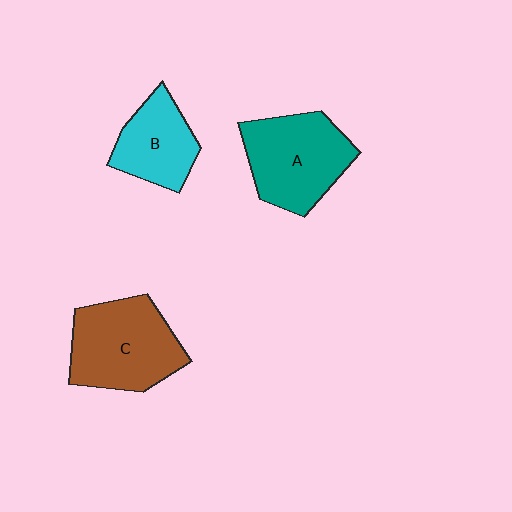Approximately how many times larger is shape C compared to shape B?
Approximately 1.5 times.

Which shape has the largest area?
Shape C (brown).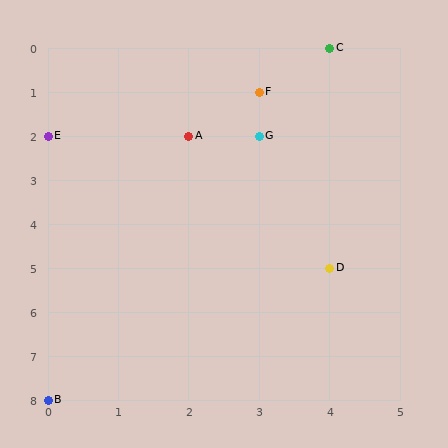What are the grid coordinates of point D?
Point D is at grid coordinates (4, 5).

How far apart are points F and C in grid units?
Points F and C are 1 column and 1 row apart (about 1.4 grid units diagonally).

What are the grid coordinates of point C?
Point C is at grid coordinates (4, 0).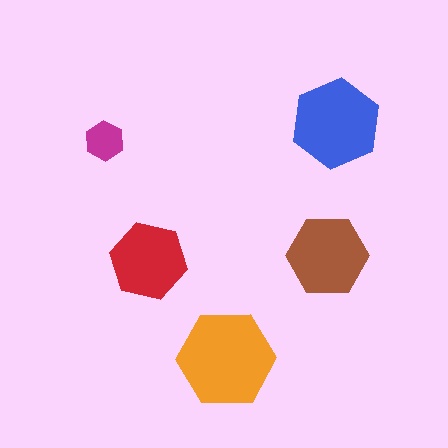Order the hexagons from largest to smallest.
the orange one, the blue one, the brown one, the red one, the magenta one.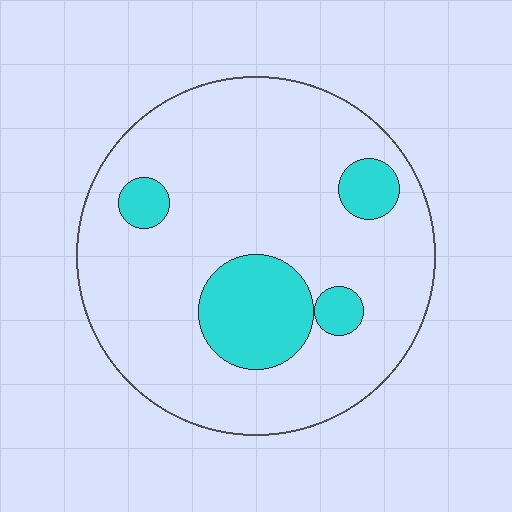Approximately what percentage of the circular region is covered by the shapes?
Approximately 15%.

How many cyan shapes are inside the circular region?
4.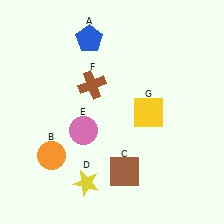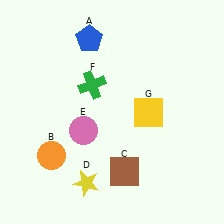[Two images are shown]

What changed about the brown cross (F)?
In Image 1, F is brown. In Image 2, it changed to green.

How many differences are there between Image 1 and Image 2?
There is 1 difference between the two images.